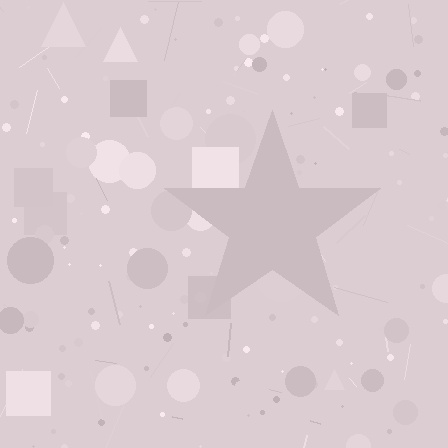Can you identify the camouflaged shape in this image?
The camouflaged shape is a star.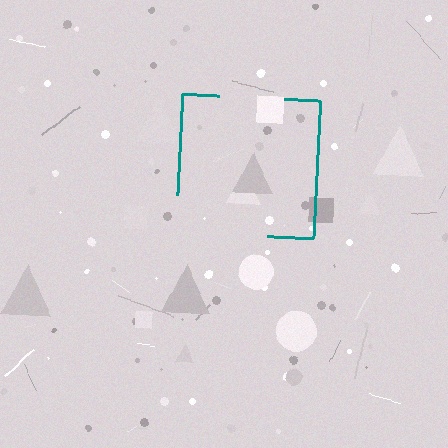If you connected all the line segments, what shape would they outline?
They would outline a square.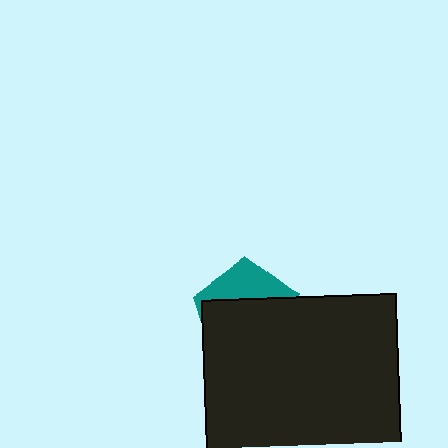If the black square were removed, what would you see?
You would see the complete teal pentagon.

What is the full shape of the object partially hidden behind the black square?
The partially hidden object is a teal pentagon.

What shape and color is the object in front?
The object in front is a black square.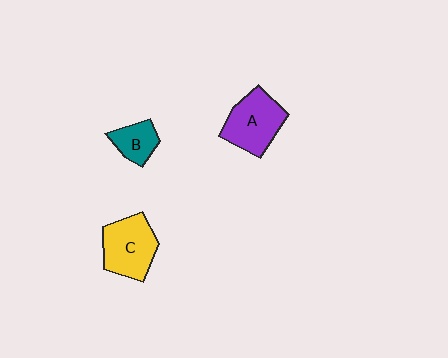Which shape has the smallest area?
Shape B (teal).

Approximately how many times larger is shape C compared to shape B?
Approximately 1.9 times.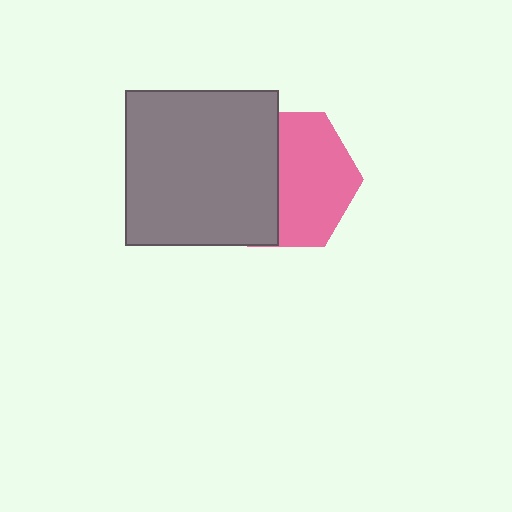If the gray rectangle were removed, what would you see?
You would see the complete pink hexagon.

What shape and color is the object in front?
The object in front is a gray rectangle.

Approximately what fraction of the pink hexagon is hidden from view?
Roughly 44% of the pink hexagon is hidden behind the gray rectangle.